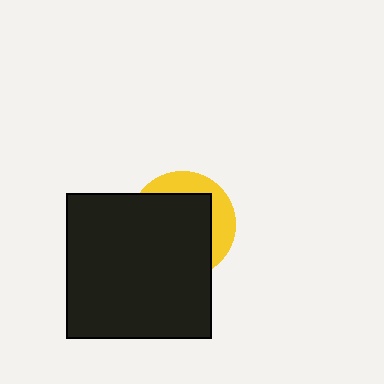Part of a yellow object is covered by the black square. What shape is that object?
It is a circle.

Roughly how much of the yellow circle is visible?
A small part of it is visible (roughly 31%).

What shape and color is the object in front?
The object in front is a black square.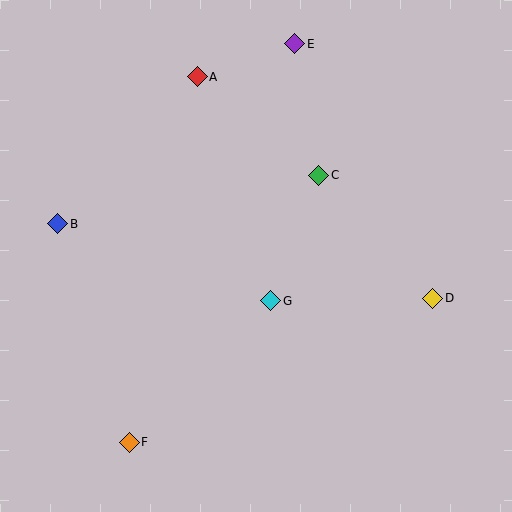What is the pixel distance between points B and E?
The distance between B and E is 298 pixels.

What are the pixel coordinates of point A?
Point A is at (197, 77).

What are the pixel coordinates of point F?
Point F is at (129, 442).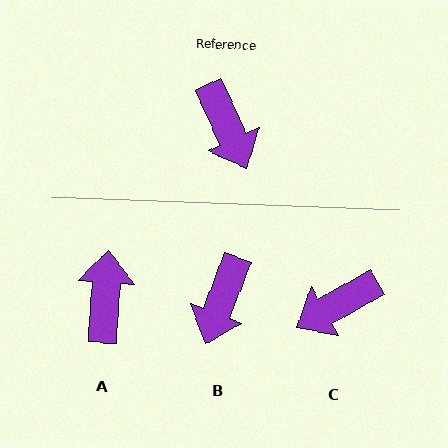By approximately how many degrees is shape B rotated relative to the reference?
Approximately 45 degrees clockwise.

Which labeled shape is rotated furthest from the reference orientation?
A, about 151 degrees away.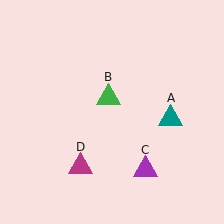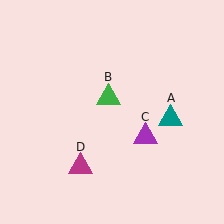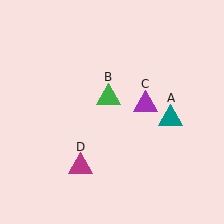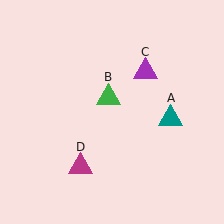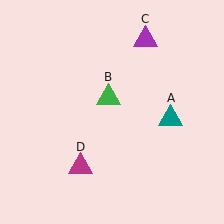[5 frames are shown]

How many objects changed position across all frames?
1 object changed position: purple triangle (object C).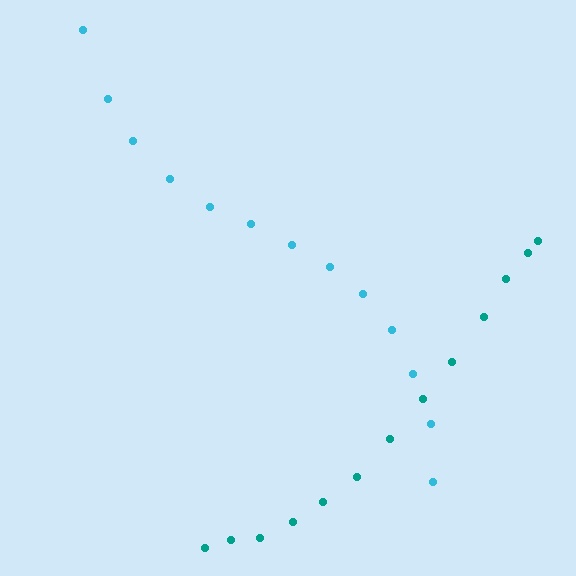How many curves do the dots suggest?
There are 2 distinct paths.